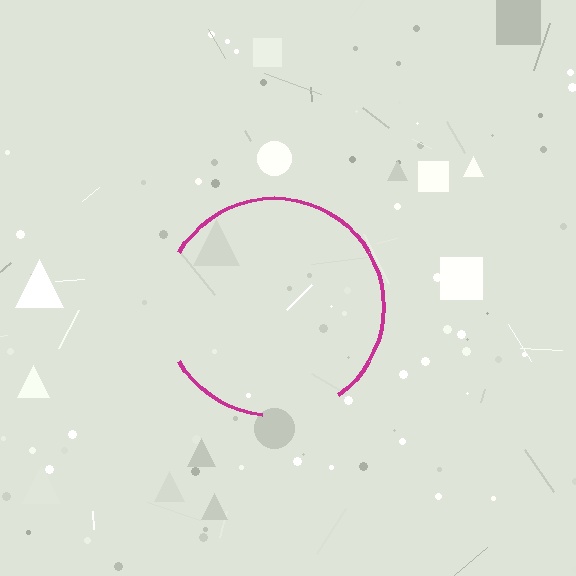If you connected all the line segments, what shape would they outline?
They would outline a circle.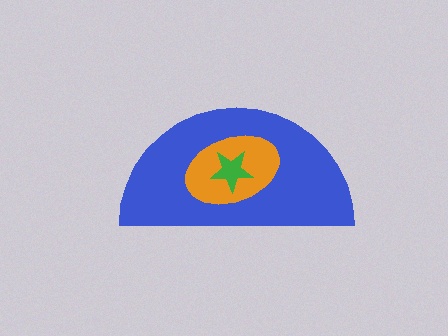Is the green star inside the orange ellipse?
Yes.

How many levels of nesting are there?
3.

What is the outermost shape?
The blue semicircle.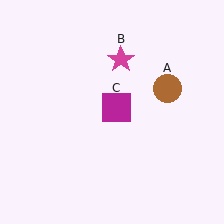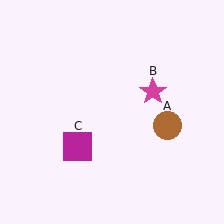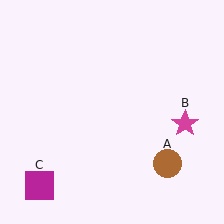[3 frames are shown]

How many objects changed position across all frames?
3 objects changed position: brown circle (object A), magenta star (object B), magenta square (object C).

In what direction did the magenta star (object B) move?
The magenta star (object B) moved down and to the right.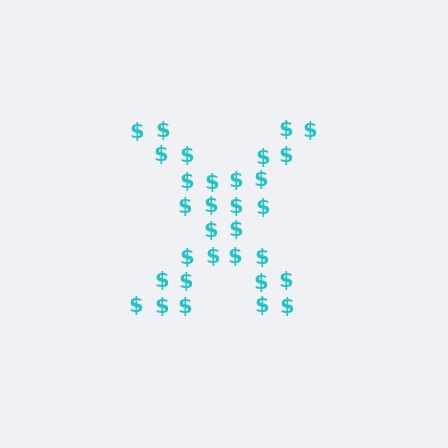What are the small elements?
The small elements are dollar signs.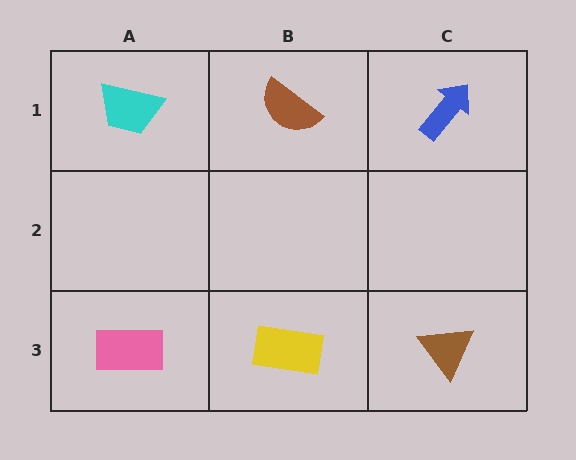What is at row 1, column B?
A brown semicircle.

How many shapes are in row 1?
3 shapes.